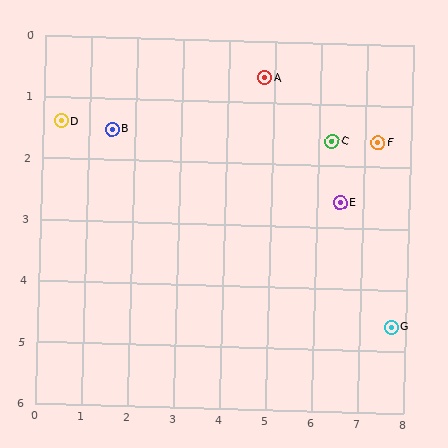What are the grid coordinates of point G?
Point G is at approximately (7.7, 4.6).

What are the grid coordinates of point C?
Point C is at approximately (6.3, 1.6).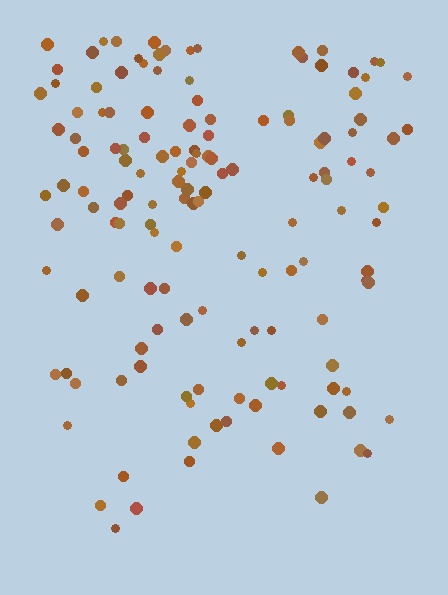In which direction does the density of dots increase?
From bottom to top, with the top side densest.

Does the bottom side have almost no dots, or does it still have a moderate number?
Still a moderate number, just noticeably fewer than the top.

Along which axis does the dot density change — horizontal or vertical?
Vertical.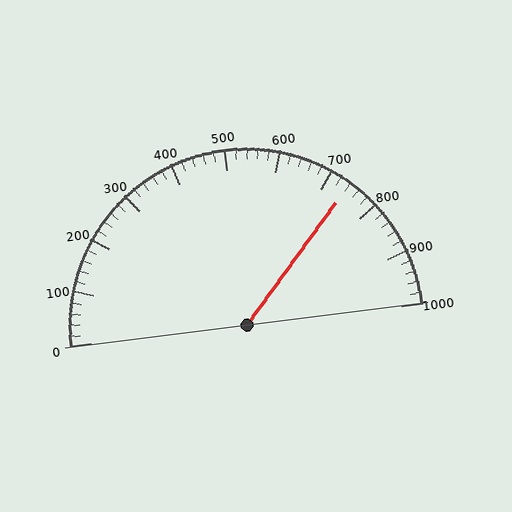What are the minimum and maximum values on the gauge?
The gauge ranges from 0 to 1000.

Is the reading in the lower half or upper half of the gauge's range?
The reading is in the upper half of the range (0 to 1000).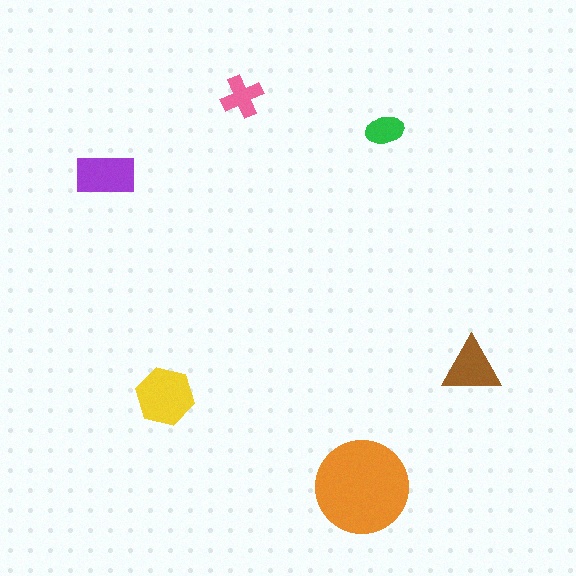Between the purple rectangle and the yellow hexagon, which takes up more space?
The yellow hexagon.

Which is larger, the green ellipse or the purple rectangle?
The purple rectangle.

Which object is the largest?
The orange circle.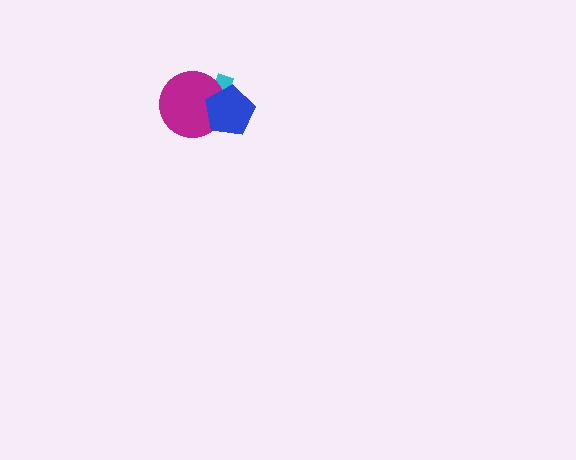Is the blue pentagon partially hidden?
No, no other shape covers it.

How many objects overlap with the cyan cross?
2 objects overlap with the cyan cross.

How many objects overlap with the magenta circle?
2 objects overlap with the magenta circle.